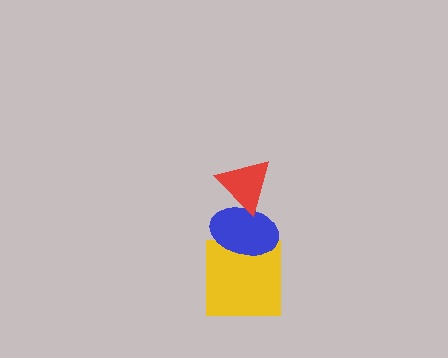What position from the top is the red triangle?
The red triangle is 1st from the top.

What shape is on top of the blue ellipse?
The red triangle is on top of the blue ellipse.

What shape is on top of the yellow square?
The blue ellipse is on top of the yellow square.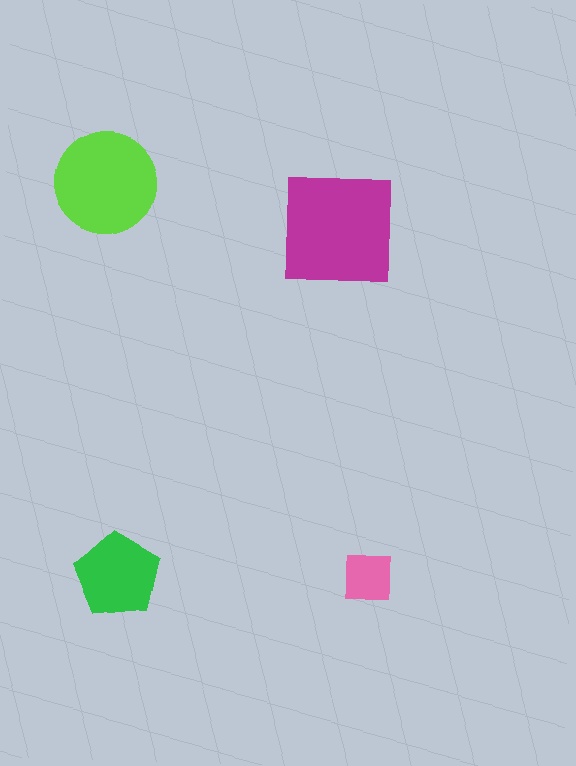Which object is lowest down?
The green pentagon is bottommost.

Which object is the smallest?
The pink square.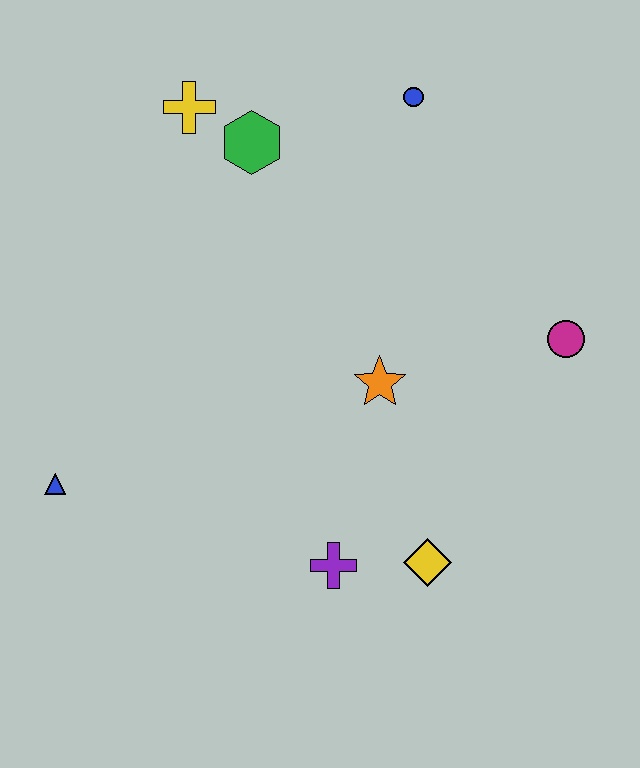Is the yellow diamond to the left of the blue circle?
No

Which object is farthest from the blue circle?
The blue triangle is farthest from the blue circle.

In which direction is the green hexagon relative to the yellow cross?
The green hexagon is to the right of the yellow cross.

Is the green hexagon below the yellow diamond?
No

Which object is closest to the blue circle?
The green hexagon is closest to the blue circle.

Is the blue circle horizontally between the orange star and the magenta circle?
Yes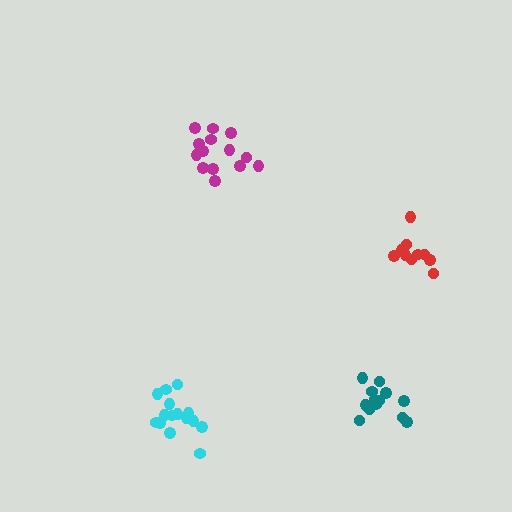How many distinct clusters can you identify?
There are 4 distinct clusters.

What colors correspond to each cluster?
The clusters are colored: cyan, teal, magenta, red.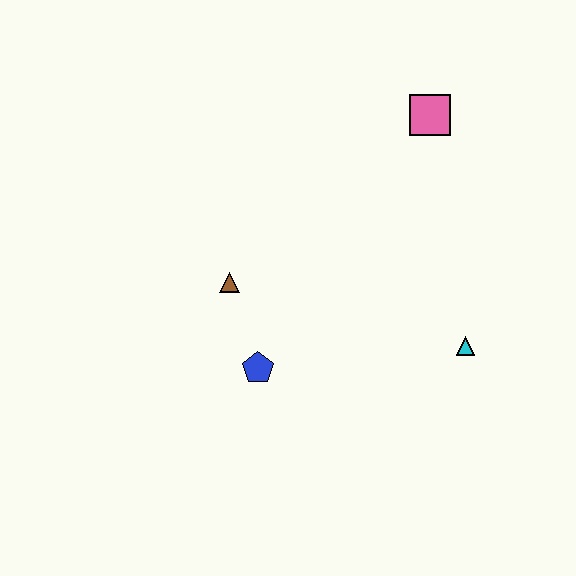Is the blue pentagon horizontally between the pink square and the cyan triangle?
No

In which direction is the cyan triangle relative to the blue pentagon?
The cyan triangle is to the right of the blue pentagon.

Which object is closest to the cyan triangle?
The blue pentagon is closest to the cyan triangle.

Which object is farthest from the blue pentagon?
The pink square is farthest from the blue pentagon.